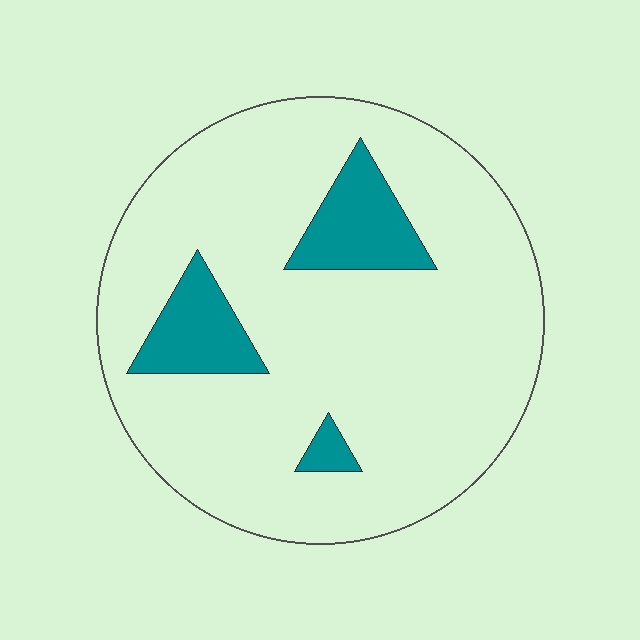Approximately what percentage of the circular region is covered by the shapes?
Approximately 15%.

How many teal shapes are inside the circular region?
3.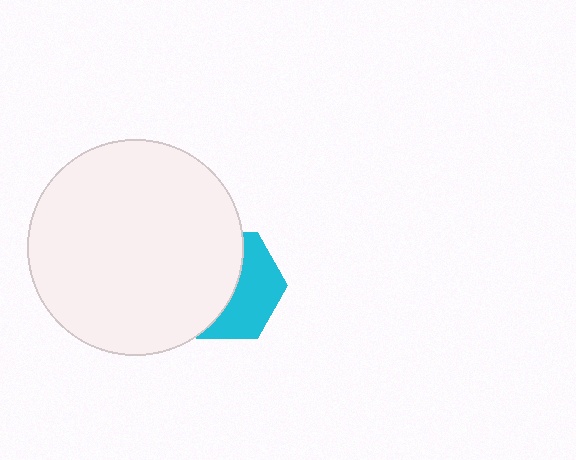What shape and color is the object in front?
The object in front is a white circle.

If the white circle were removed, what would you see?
You would see the complete cyan hexagon.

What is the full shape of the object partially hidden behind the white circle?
The partially hidden object is a cyan hexagon.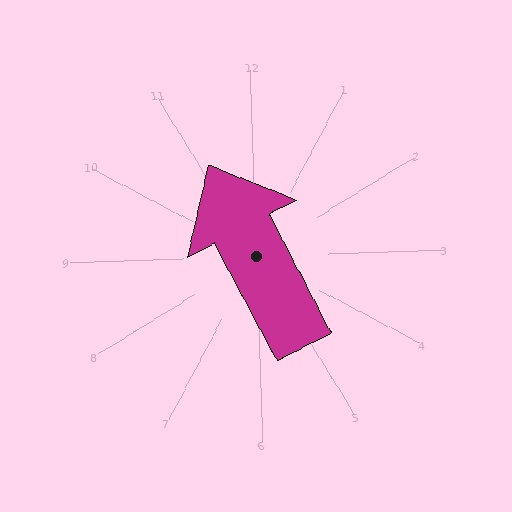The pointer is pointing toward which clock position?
Roughly 11 o'clock.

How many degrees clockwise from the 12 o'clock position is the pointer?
Approximately 334 degrees.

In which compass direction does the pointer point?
Northwest.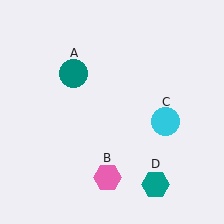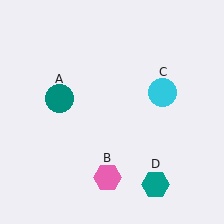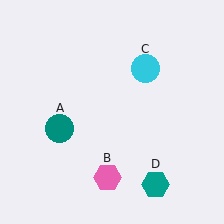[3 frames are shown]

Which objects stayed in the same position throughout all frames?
Pink hexagon (object B) and teal hexagon (object D) remained stationary.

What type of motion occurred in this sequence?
The teal circle (object A), cyan circle (object C) rotated counterclockwise around the center of the scene.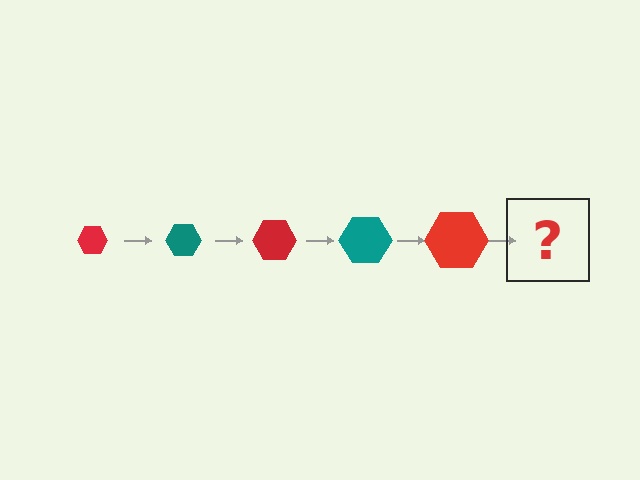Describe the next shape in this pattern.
It should be a teal hexagon, larger than the previous one.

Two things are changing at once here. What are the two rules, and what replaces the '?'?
The two rules are that the hexagon grows larger each step and the color cycles through red and teal. The '?' should be a teal hexagon, larger than the previous one.